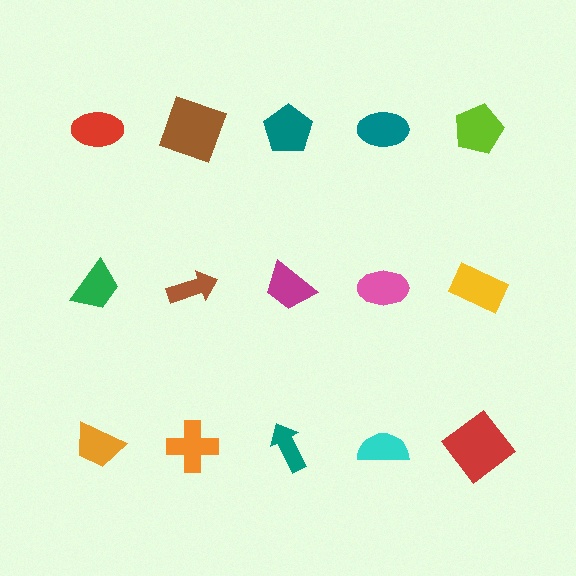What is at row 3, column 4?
A cyan semicircle.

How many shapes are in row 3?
5 shapes.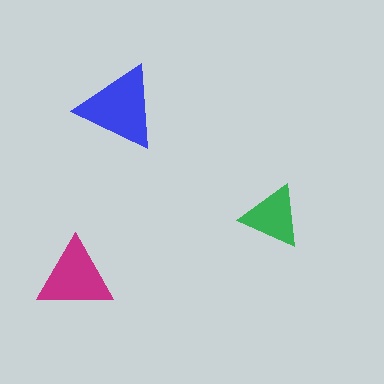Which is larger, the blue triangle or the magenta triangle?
The blue one.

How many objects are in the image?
There are 3 objects in the image.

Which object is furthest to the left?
The magenta triangle is leftmost.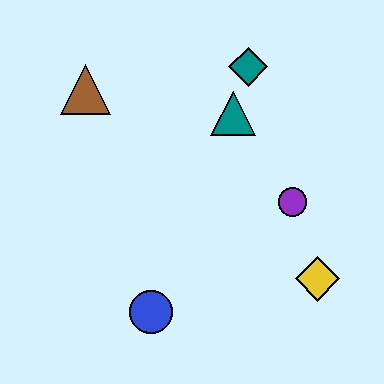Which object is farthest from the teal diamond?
The blue circle is farthest from the teal diamond.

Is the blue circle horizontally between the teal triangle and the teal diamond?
No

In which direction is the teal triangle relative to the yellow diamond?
The teal triangle is above the yellow diamond.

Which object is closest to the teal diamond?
The teal triangle is closest to the teal diamond.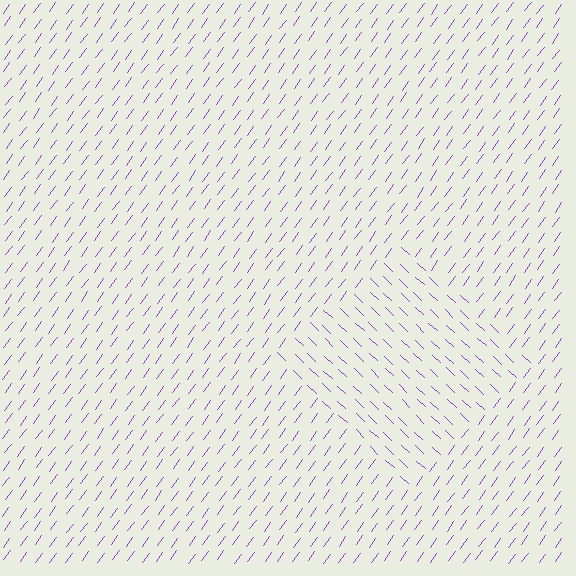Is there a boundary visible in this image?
Yes, there is a texture boundary formed by a change in line orientation.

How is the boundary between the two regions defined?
The boundary is defined purely by a change in line orientation (approximately 83 degrees difference). All lines are the same color and thickness.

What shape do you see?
I see a diamond.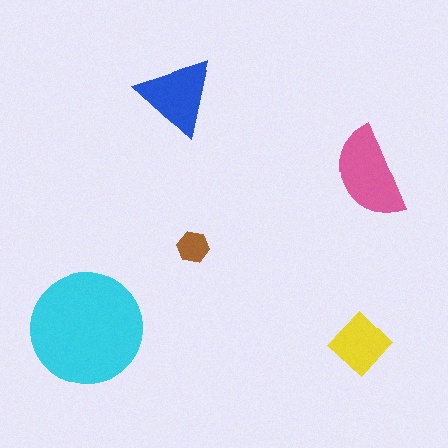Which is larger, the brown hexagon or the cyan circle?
The cyan circle.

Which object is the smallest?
The brown hexagon.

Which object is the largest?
The cyan circle.